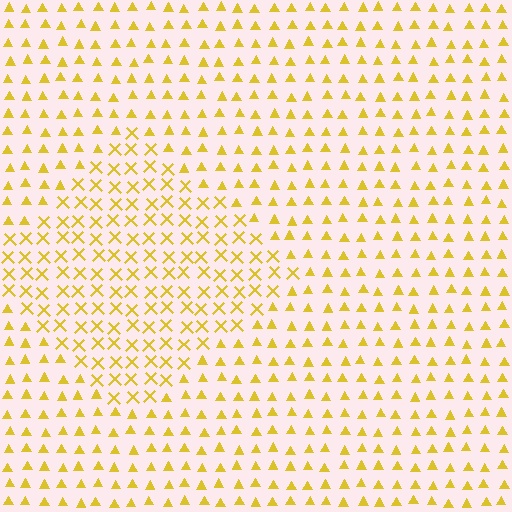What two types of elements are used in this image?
The image uses X marks inside the diamond region and triangles outside it.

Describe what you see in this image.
The image is filled with small yellow elements arranged in a uniform grid. A diamond-shaped region contains X marks, while the surrounding area contains triangles. The boundary is defined purely by the change in element shape.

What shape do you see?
I see a diamond.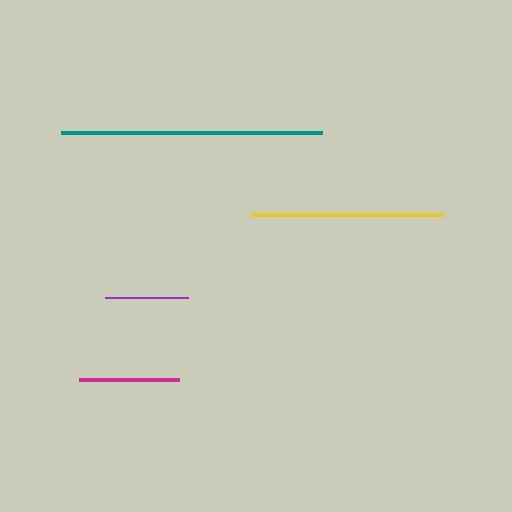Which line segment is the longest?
The teal line is the longest at approximately 261 pixels.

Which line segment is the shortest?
The purple line is the shortest at approximately 84 pixels.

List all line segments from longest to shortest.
From longest to shortest: teal, yellow, magenta, purple.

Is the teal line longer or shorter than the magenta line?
The teal line is longer than the magenta line.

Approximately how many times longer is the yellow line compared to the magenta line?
The yellow line is approximately 1.9 times the length of the magenta line.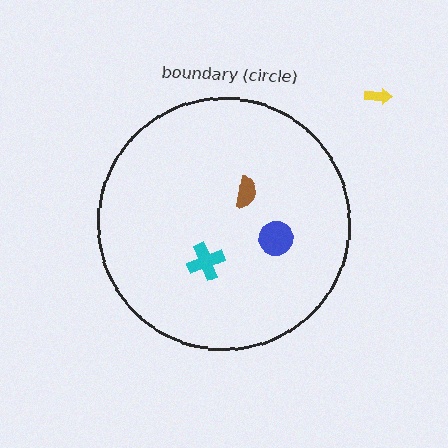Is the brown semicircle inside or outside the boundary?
Inside.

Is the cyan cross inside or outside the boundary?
Inside.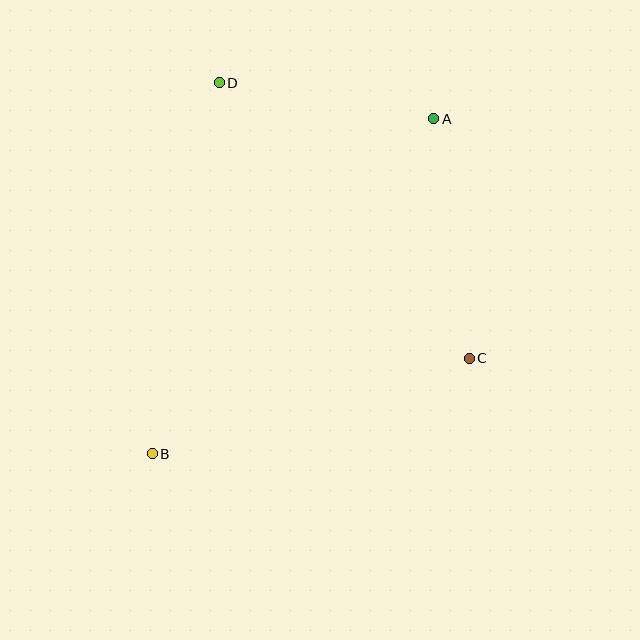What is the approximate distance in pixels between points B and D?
The distance between B and D is approximately 377 pixels.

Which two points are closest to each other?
Points A and D are closest to each other.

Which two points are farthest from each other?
Points A and B are farthest from each other.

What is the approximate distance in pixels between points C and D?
The distance between C and D is approximately 372 pixels.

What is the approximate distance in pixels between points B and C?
The distance between B and C is approximately 331 pixels.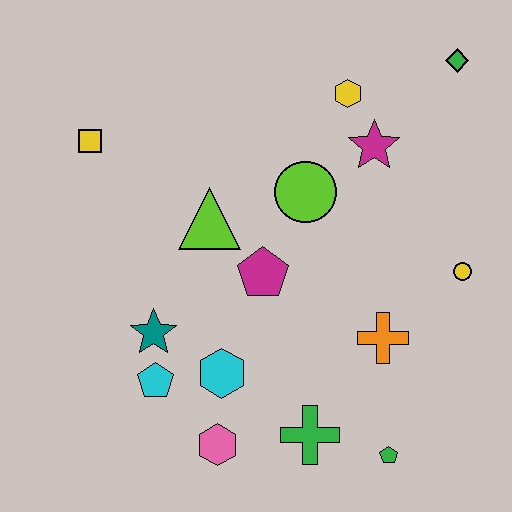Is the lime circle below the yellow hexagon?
Yes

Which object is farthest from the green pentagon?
The yellow square is farthest from the green pentagon.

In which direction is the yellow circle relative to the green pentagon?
The yellow circle is above the green pentagon.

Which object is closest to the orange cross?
The yellow circle is closest to the orange cross.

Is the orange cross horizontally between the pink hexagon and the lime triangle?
No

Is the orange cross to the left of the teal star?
No